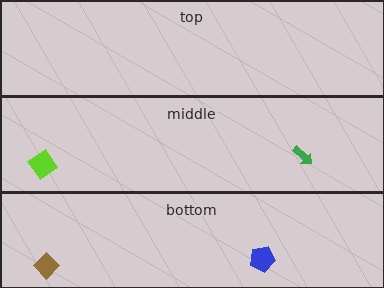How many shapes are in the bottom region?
2.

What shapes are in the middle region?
The lime diamond, the green arrow.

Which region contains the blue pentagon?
The bottom region.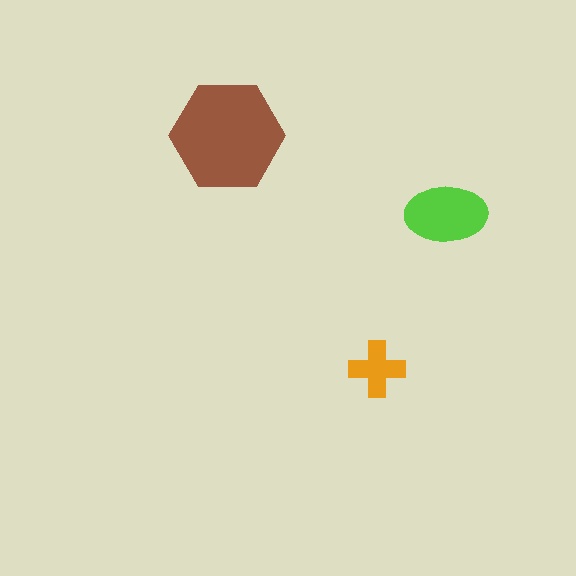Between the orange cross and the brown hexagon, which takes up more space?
The brown hexagon.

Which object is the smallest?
The orange cross.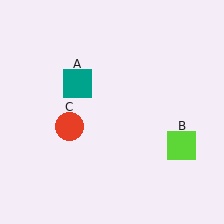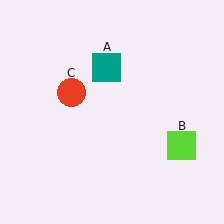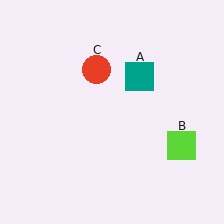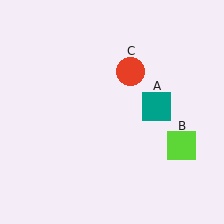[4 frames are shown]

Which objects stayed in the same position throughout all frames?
Lime square (object B) remained stationary.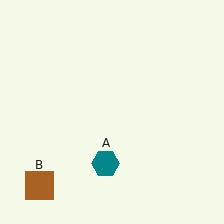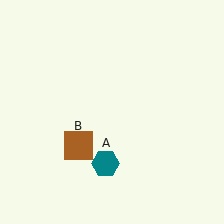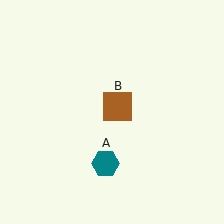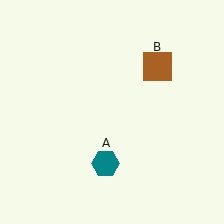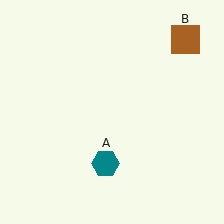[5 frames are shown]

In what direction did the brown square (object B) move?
The brown square (object B) moved up and to the right.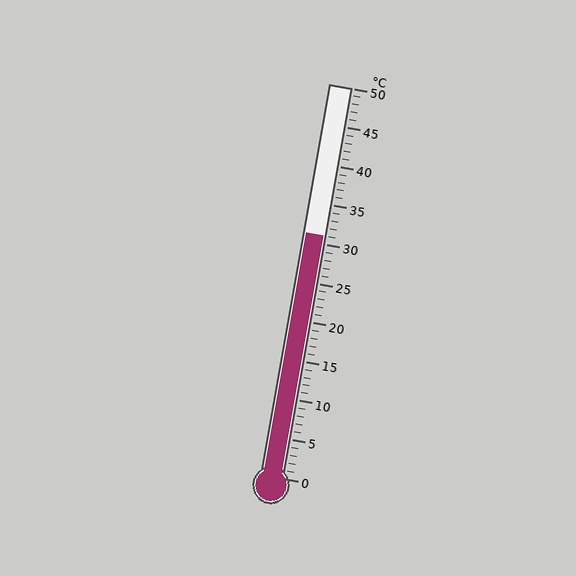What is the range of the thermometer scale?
The thermometer scale ranges from 0°C to 50°C.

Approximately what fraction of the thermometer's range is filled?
The thermometer is filled to approximately 60% of its range.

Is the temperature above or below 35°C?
The temperature is below 35°C.